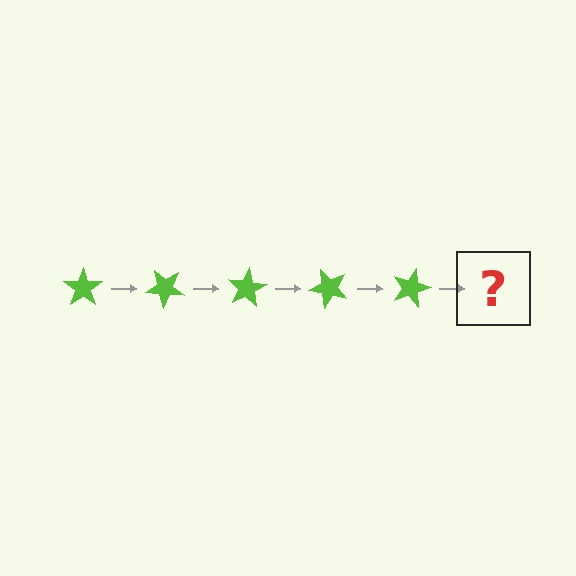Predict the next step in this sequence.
The next step is a lime star rotated 200 degrees.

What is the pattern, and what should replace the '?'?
The pattern is that the star rotates 40 degrees each step. The '?' should be a lime star rotated 200 degrees.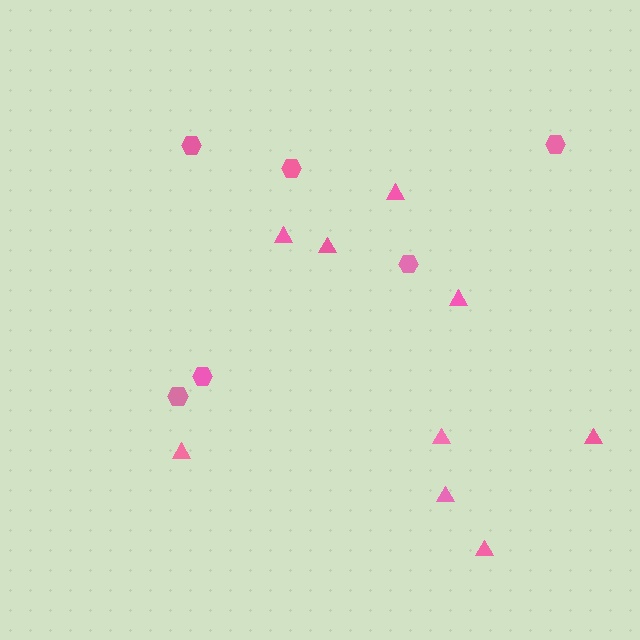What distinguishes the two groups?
There are 2 groups: one group of hexagons (6) and one group of triangles (9).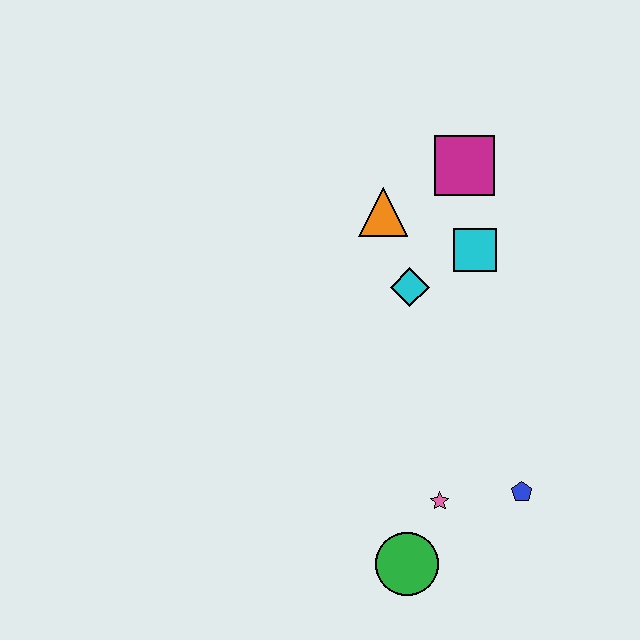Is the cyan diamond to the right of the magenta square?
No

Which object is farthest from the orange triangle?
The green circle is farthest from the orange triangle.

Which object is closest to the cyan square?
The cyan diamond is closest to the cyan square.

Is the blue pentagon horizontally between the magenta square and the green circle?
No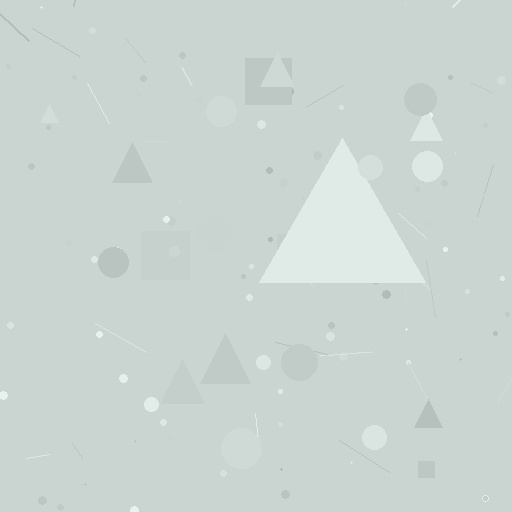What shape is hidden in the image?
A triangle is hidden in the image.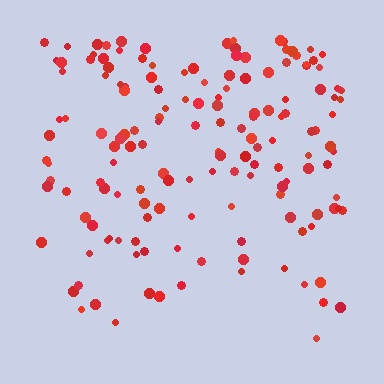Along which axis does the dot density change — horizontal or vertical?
Vertical.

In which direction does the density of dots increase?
From bottom to top, with the top side densest.